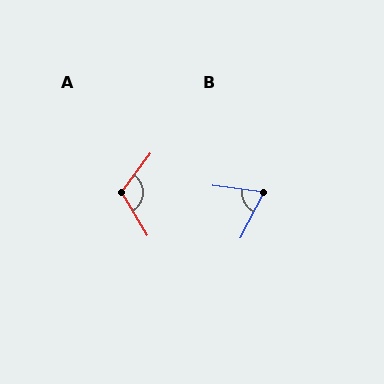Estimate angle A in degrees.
Approximately 113 degrees.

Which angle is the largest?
A, at approximately 113 degrees.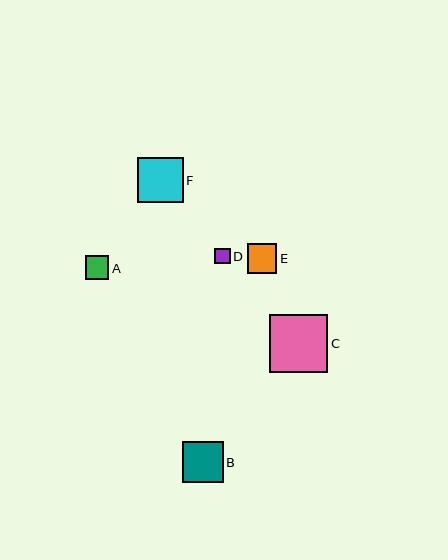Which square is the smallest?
Square D is the smallest with a size of approximately 15 pixels.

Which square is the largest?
Square C is the largest with a size of approximately 59 pixels.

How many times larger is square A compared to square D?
Square A is approximately 1.5 times the size of square D.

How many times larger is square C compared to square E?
Square C is approximately 2.0 times the size of square E.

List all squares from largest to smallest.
From largest to smallest: C, F, B, E, A, D.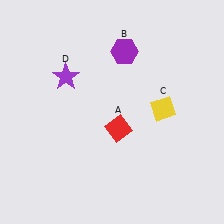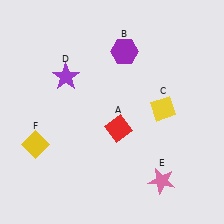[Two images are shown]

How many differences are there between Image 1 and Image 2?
There are 2 differences between the two images.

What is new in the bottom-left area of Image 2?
A yellow diamond (F) was added in the bottom-left area of Image 2.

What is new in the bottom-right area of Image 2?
A pink star (E) was added in the bottom-right area of Image 2.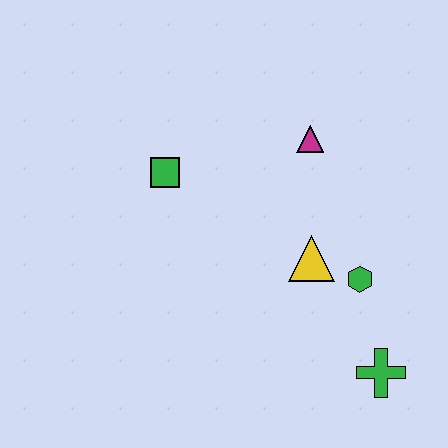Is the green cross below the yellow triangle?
Yes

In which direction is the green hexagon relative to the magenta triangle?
The green hexagon is below the magenta triangle.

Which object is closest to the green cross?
The green hexagon is closest to the green cross.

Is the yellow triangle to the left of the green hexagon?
Yes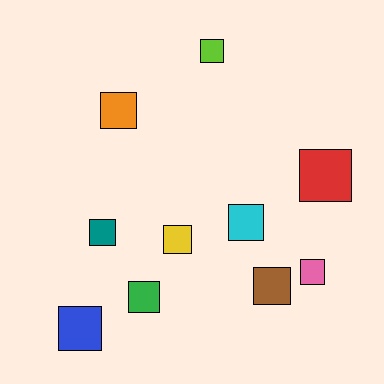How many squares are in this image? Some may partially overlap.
There are 10 squares.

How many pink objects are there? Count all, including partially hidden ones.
There is 1 pink object.